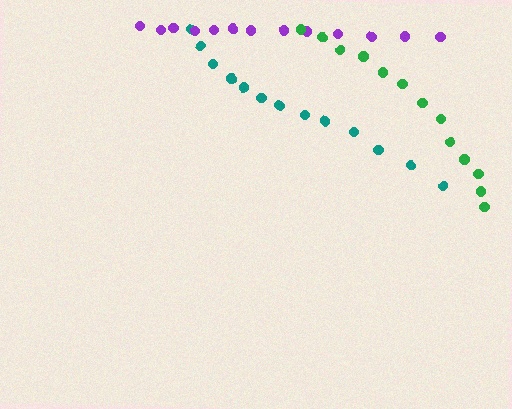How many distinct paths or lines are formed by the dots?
There are 3 distinct paths.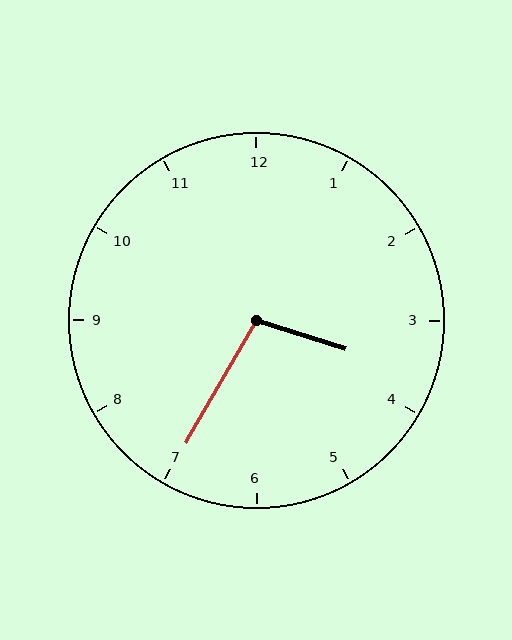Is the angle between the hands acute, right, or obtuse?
It is obtuse.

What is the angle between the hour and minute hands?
Approximately 102 degrees.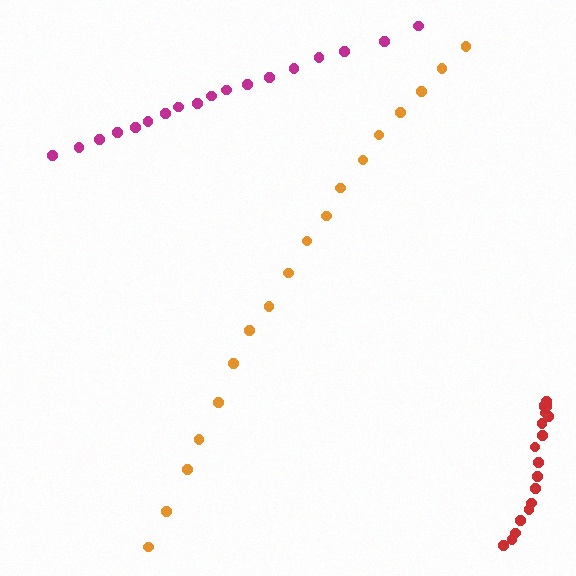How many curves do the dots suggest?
There are 3 distinct paths.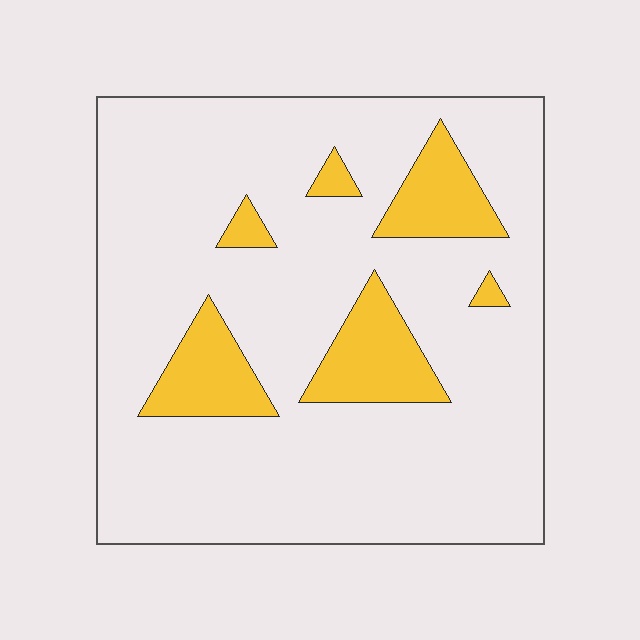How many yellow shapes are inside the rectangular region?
6.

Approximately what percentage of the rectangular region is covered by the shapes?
Approximately 15%.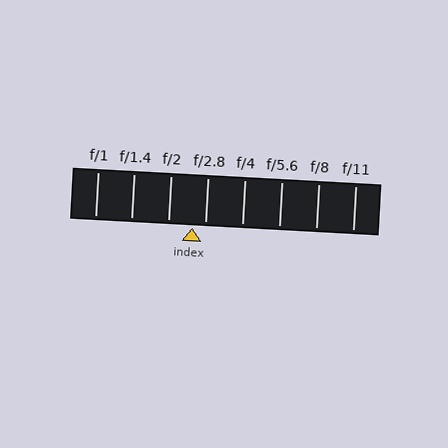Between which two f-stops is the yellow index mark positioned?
The index mark is between f/2 and f/2.8.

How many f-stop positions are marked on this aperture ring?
There are 8 f-stop positions marked.